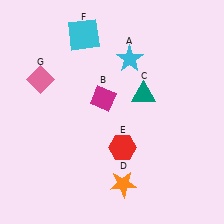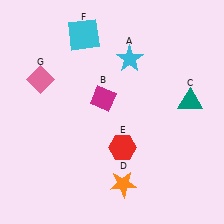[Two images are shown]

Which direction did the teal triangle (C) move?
The teal triangle (C) moved right.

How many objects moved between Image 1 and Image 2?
1 object moved between the two images.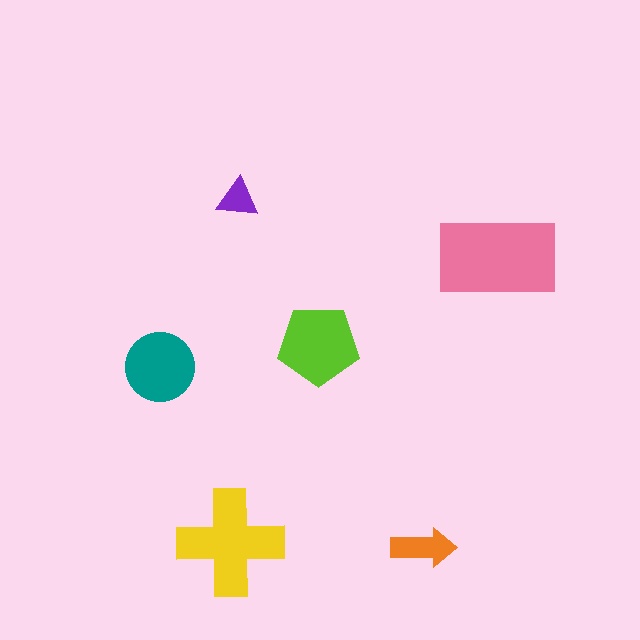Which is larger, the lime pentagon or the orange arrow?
The lime pentagon.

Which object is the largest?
The pink rectangle.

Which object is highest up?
The purple triangle is topmost.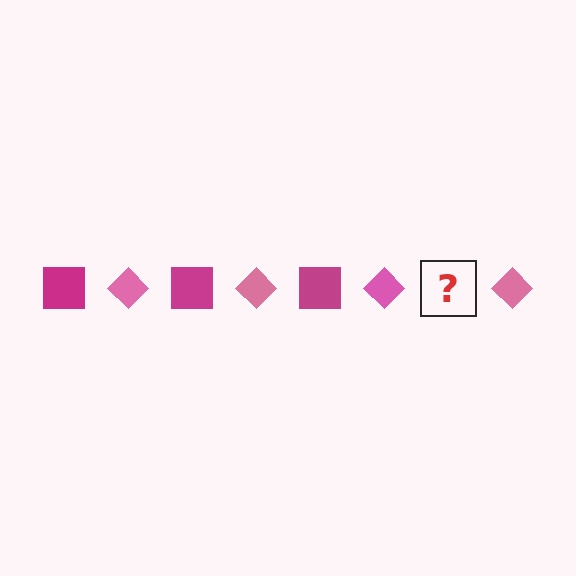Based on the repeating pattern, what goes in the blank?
The blank should be a magenta square.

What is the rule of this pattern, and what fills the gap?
The rule is that the pattern alternates between magenta square and pink diamond. The gap should be filled with a magenta square.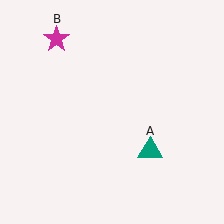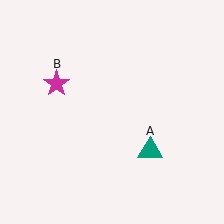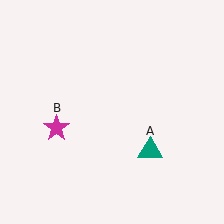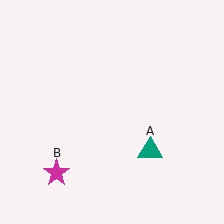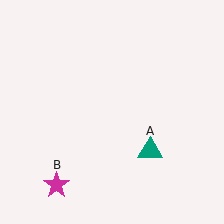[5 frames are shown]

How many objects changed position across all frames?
1 object changed position: magenta star (object B).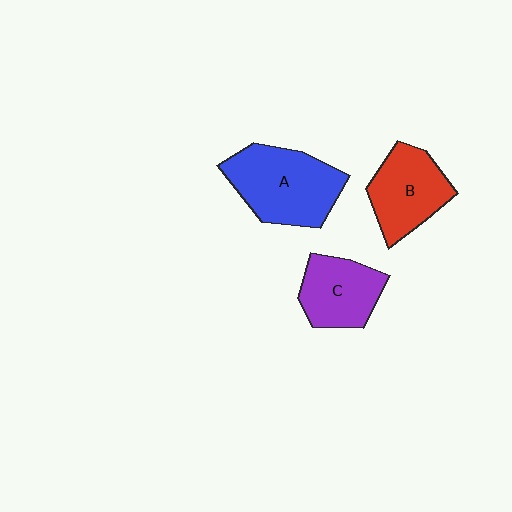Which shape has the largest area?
Shape A (blue).